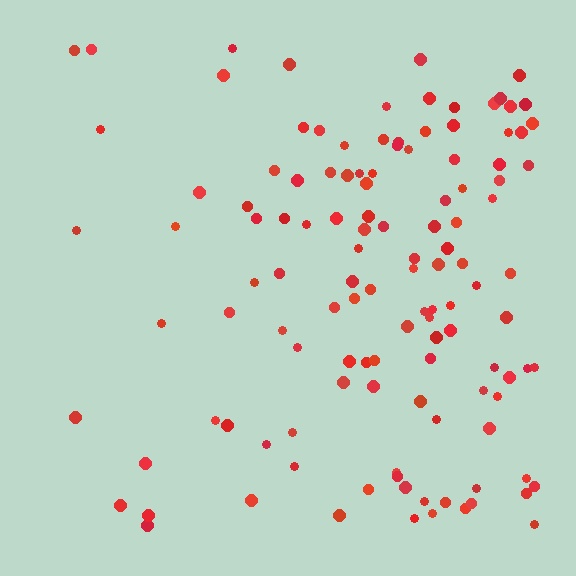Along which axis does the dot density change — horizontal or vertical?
Horizontal.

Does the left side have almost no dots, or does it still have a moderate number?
Still a moderate number, just noticeably fewer than the right.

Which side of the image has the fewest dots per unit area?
The left.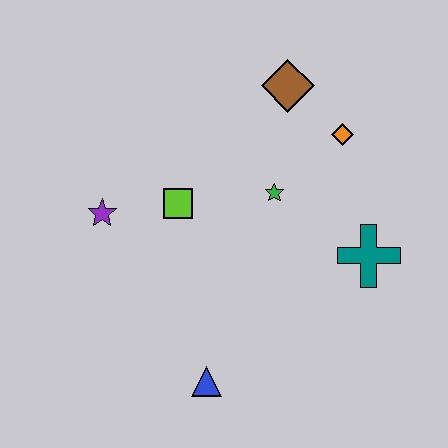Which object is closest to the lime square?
The purple star is closest to the lime square.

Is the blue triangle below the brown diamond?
Yes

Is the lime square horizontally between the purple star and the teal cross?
Yes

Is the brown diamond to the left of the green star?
No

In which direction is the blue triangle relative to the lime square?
The blue triangle is below the lime square.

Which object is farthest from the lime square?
The teal cross is farthest from the lime square.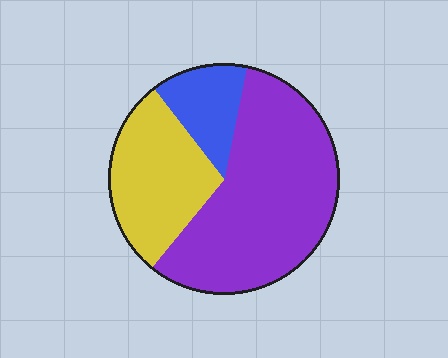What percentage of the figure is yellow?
Yellow covers around 30% of the figure.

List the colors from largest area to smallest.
From largest to smallest: purple, yellow, blue.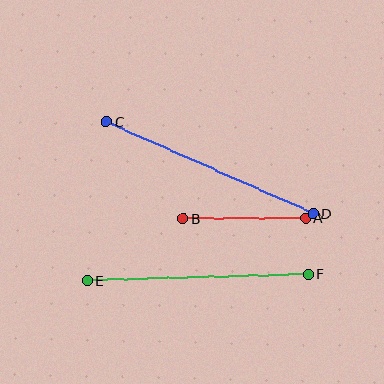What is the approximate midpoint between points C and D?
The midpoint is at approximately (210, 168) pixels.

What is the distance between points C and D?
The distance is approximately 226 pixels.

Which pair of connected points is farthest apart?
Points C and D are farthest apart.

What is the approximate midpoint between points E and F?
The midpoint is at approximately (198, 277) pixels.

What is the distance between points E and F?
The distance is approximately 221 pixels.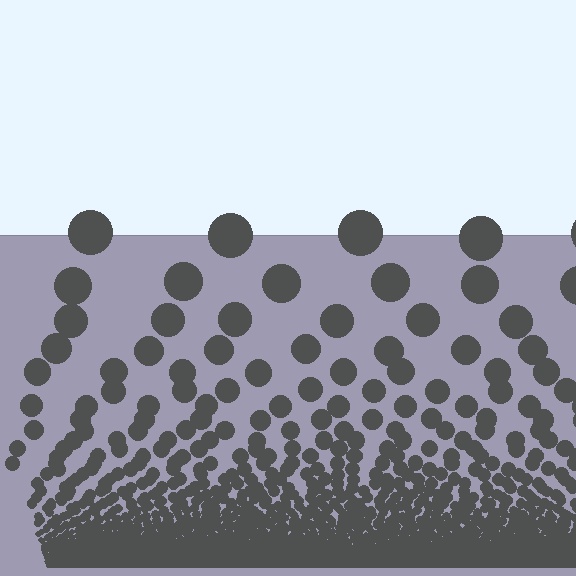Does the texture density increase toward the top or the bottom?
Density increases toward the bottom.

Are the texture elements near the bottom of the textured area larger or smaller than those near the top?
Smaller. The gradient is inverted — elements near the bottom are smaller and denser.